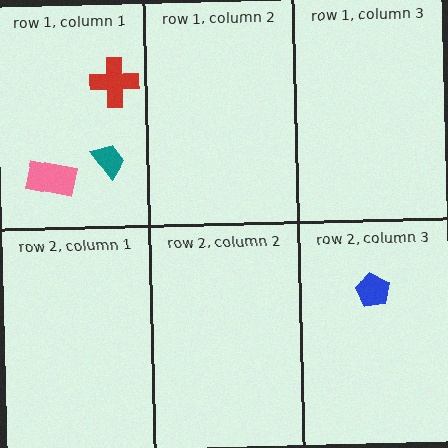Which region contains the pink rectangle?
The row 1, column 1 region.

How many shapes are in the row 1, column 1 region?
3.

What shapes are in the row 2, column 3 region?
The blue pentagon.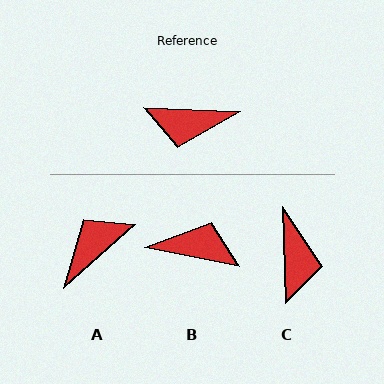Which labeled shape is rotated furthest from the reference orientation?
B, about 171 degrees away.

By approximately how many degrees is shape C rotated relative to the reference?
Approximately 94 degrees counter-clockwise.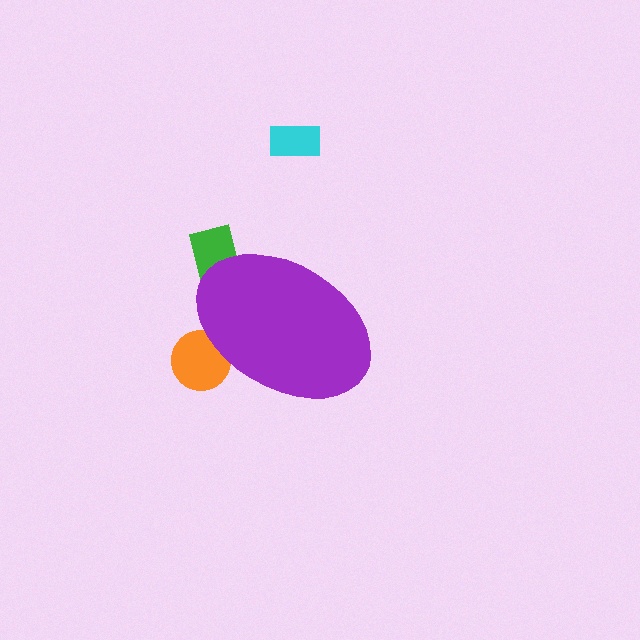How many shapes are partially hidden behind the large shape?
2 shapes are partially hidden.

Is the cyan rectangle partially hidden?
No, the cyan rectangle is fully visible.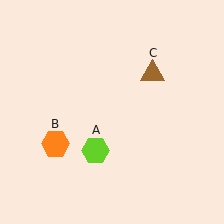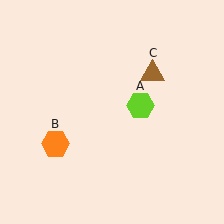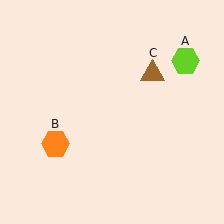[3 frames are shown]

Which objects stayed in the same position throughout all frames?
Orange hexagon (object B) and brown triangle (object C) remained stationary.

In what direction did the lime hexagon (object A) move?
The lime hexagon (object A) moved up and to the right.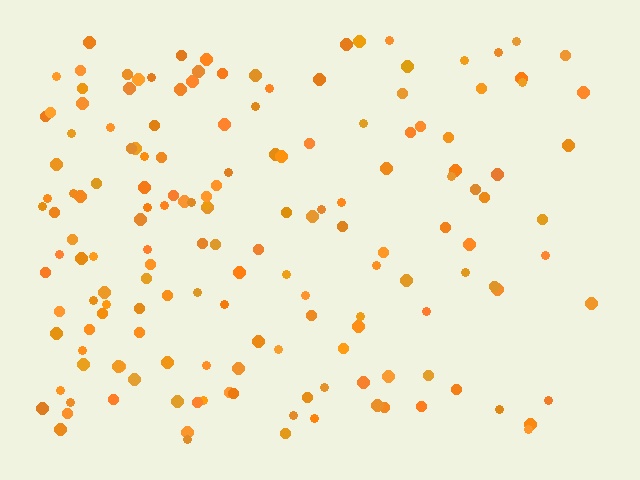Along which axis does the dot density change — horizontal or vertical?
Horizontal.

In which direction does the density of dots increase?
From right to left, with the left side densest.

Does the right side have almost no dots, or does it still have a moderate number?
Still a moderate number, just noticeably fewer than the left.